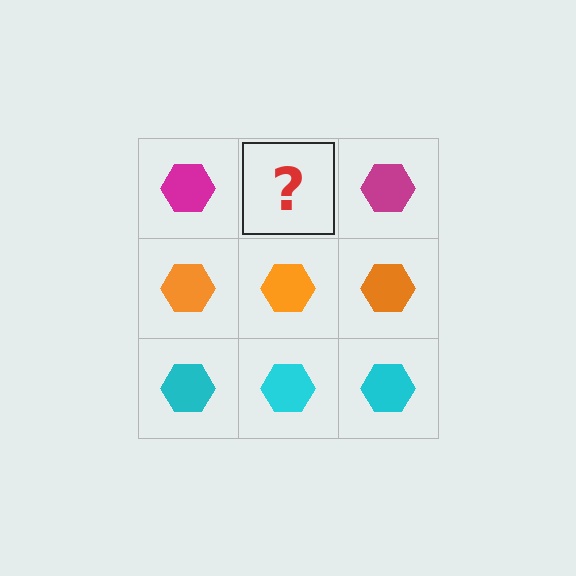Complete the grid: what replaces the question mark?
The question mark should be replaced with a magenta hexagon.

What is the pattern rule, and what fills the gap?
The rule is that each row has a consistent color. The gap should be filled with a magenta hexagon.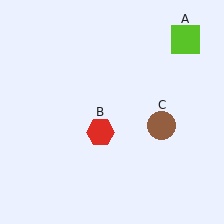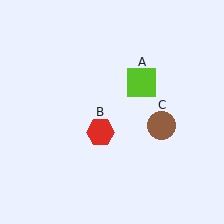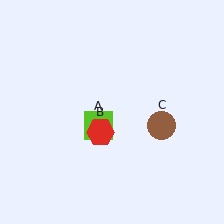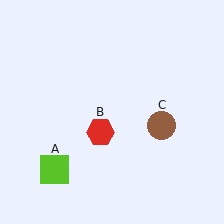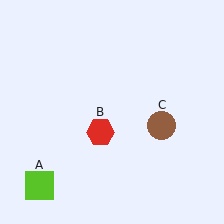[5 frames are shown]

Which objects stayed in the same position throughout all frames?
Red hexagon (object B) and brown circle (object C) remained stationary.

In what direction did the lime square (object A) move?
The lime square (object A) moved down and to the left.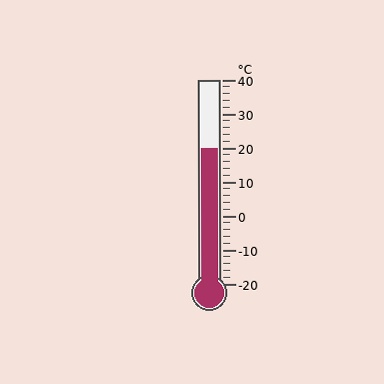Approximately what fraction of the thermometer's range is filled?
The thermometer is filled to approximately 65% of its range.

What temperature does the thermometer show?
The thermometer shows approximately 20°C.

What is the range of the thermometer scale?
The thermometer scale ranges from -20°C to 40°C.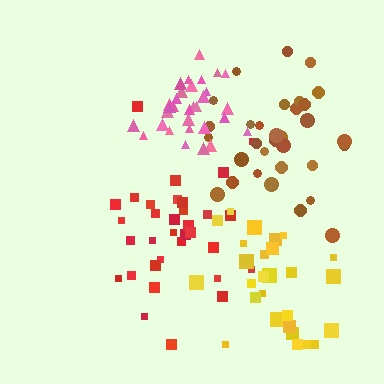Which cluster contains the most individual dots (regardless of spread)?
Red (34).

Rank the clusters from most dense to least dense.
pink, yellow, brown, red.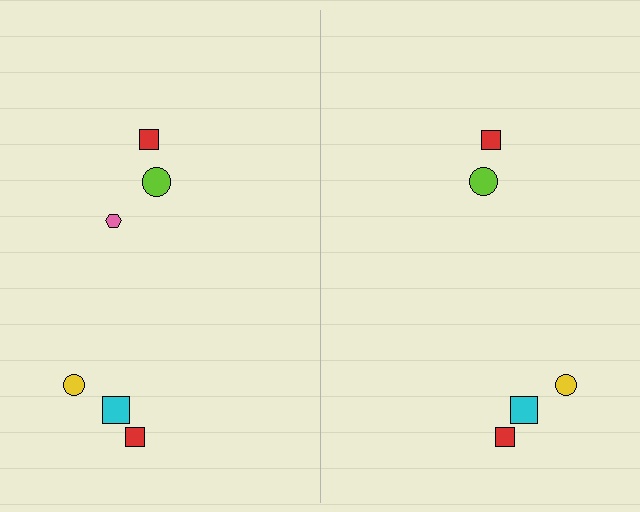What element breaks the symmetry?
A pink hexagon is missing from the right side.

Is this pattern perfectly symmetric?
No, the pattern is not perfectly symmetric. A pink hexagon is missing from the right side.